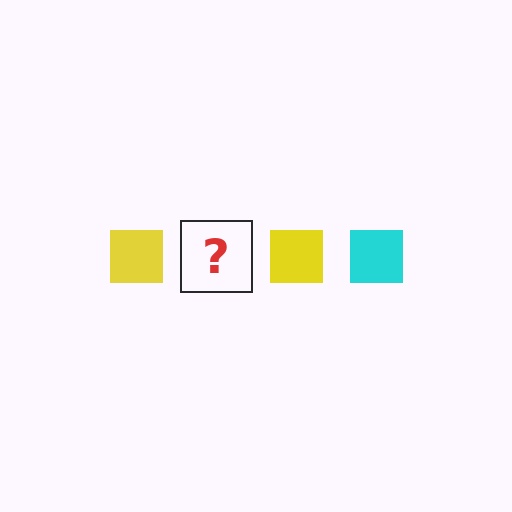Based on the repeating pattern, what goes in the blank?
The blank should be a cyan square.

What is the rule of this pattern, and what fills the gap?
The rule is that the pattern cycles through yellow, cyan squares. The gap should be filled with a cyan square.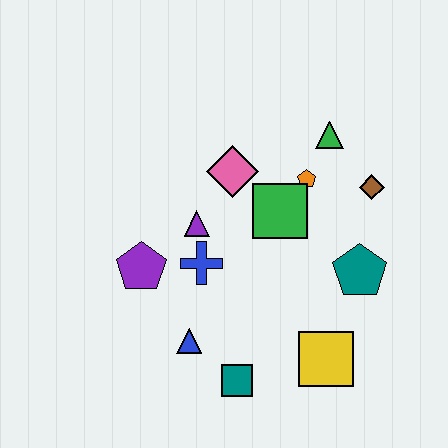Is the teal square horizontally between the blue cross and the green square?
Yes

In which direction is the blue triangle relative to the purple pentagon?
The blue triangle is below the purple pentagon.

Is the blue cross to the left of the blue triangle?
No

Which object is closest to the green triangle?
The orange pentagon is closest to the green triangle.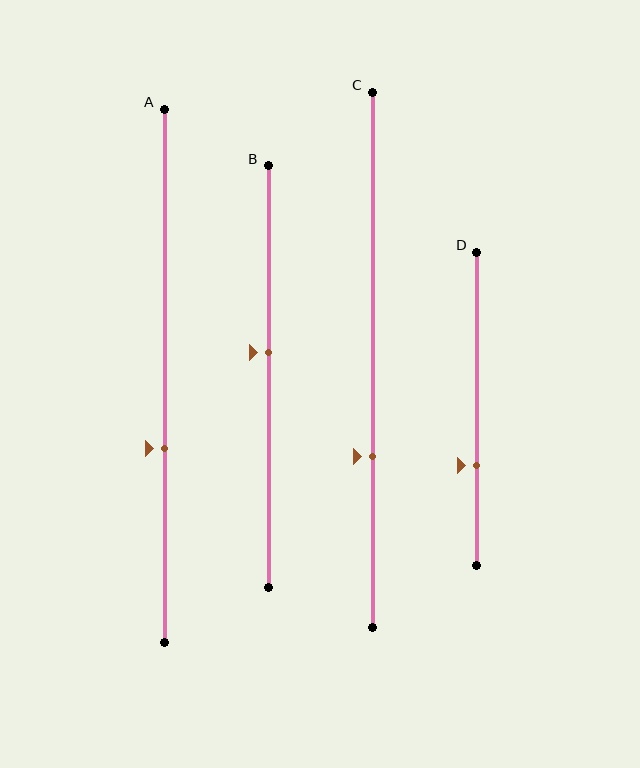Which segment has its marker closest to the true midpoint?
Segment B has its marker closest to the true midpoint.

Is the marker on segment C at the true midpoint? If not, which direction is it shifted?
No, the marker on segment C is shifted downward by about 18% of the segment length.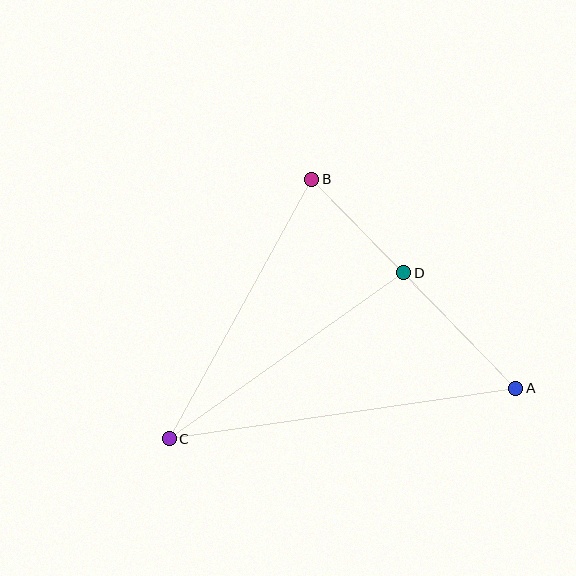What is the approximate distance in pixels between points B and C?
The distance between B and C is approximately 296 pixels.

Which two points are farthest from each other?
Points A and C are farthest from each other.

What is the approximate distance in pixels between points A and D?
The distance between A and D is approximately 161 pixels.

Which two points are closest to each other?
Points B and D are closest to each other.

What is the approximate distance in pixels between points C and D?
The distance between C and D is approximately 287 pixels.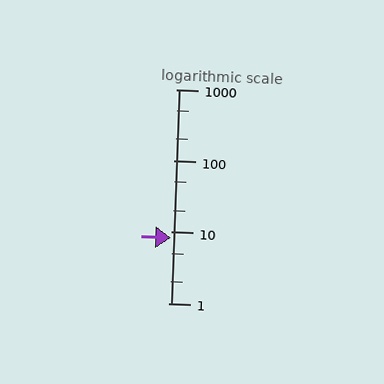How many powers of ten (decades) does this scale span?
The scale spans 3 decades, from 1 to 1000.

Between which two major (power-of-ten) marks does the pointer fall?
The pointer is between 1 and 10.